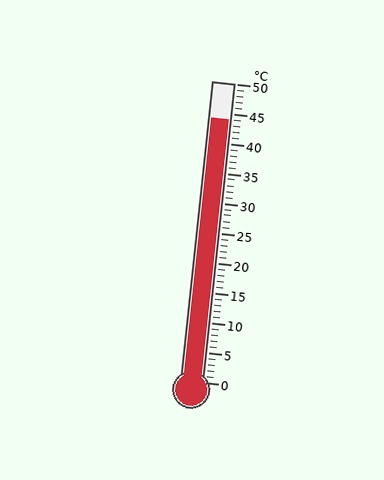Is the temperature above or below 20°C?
The temperature is above 20°C.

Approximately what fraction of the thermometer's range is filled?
The thermometer is filled to approximately 90% of its range.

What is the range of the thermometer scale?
The thermometer scale ranges from 0°C to 50°C.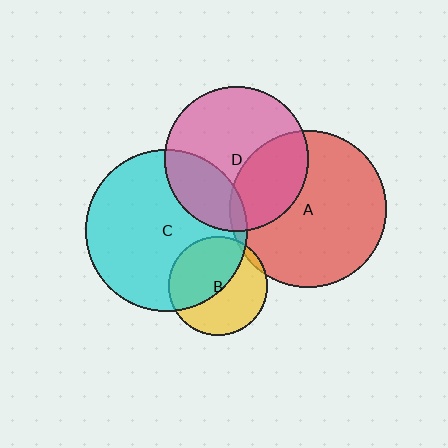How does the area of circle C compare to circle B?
Approximately 2.7 times.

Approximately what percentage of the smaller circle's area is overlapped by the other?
Approximately 25%.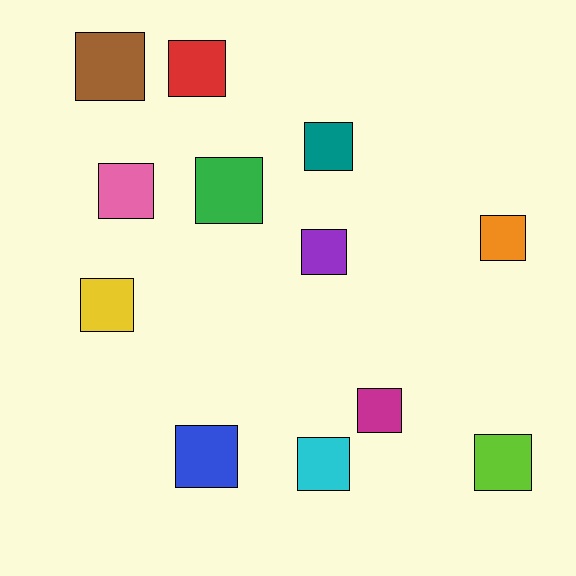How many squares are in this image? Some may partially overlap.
There are 12 squares.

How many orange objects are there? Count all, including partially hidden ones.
There is 1 orange object.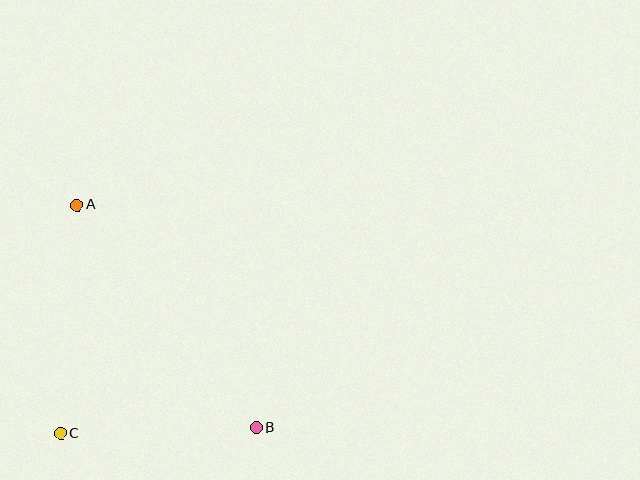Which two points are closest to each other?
Points B and C are closest to each other.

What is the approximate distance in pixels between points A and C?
The distance between A and C is approximately 229 pixels.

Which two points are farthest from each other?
Points A and B are farthest from each other.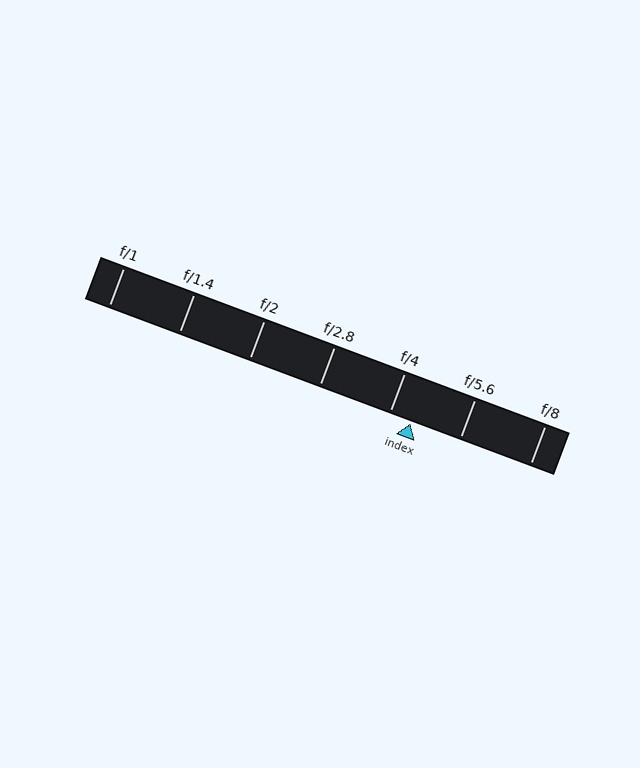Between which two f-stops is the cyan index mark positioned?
The index mark is between f/4 and f/5.6.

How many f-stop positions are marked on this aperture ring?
There are 7 f-stop positions marked.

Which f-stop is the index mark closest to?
The index mark is closest to f/4.